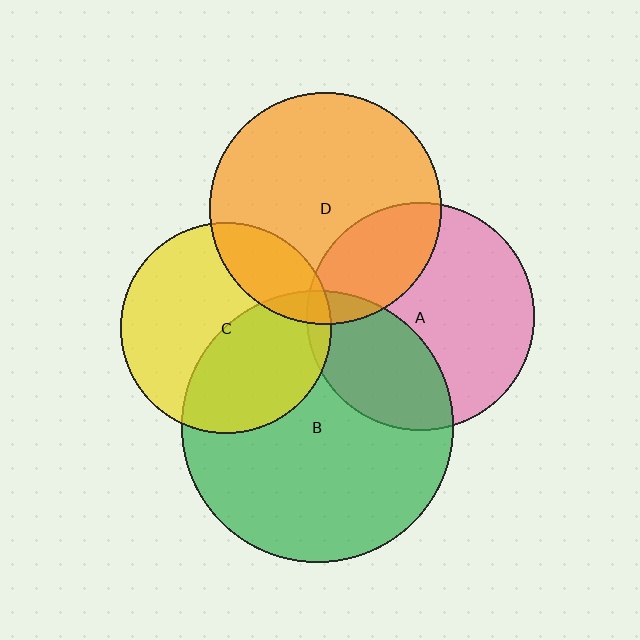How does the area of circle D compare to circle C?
Approximately 1.2 times.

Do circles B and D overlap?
Yes.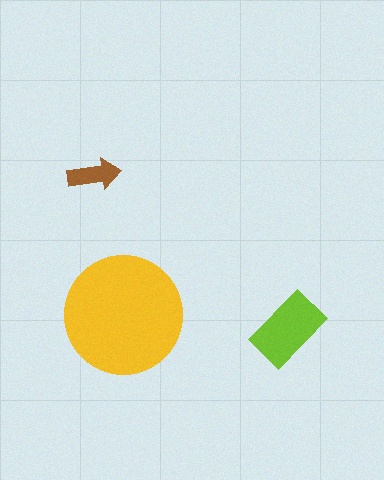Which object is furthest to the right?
The lime rectangle is rightmost.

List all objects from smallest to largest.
The brown arrow, the lime rectangle, the yellow circle.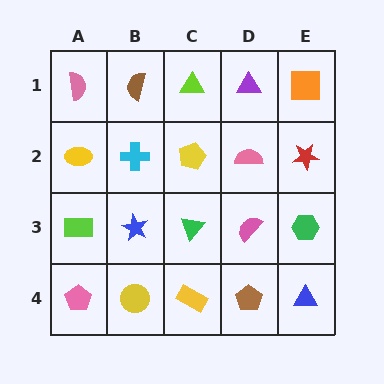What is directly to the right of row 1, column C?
A purple triangle.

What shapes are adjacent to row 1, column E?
A red star (row 2, column E), a purple triangle (row 1, column D).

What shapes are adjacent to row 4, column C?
A green triangle (row 3, column C), a yellow circle (row 4, column B), a brown pentagon (row 4, column D).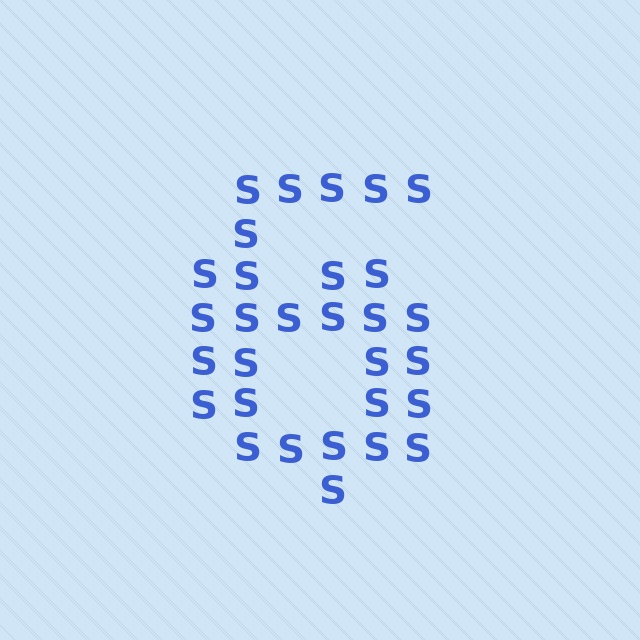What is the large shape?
The large shape is the digit 6.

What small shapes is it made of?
It is made of small letter S's.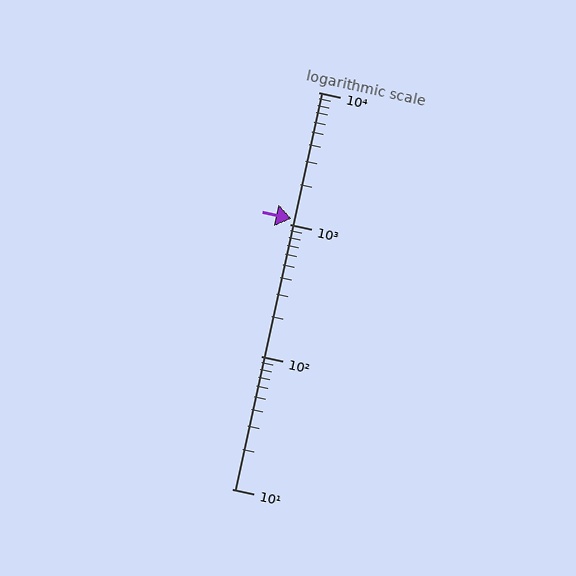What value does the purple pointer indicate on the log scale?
The pointer indicates approximately 1100.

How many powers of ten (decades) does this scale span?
The scale spans 3 decades, from 10 to 10000.